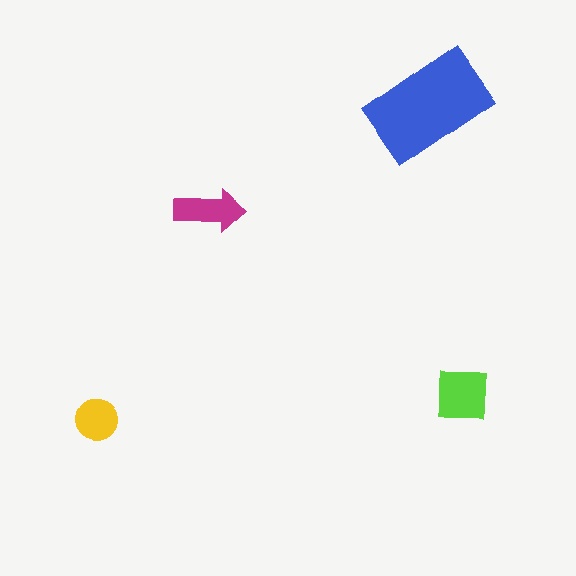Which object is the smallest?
The yellow circle.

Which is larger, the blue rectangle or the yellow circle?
The blue rectangle.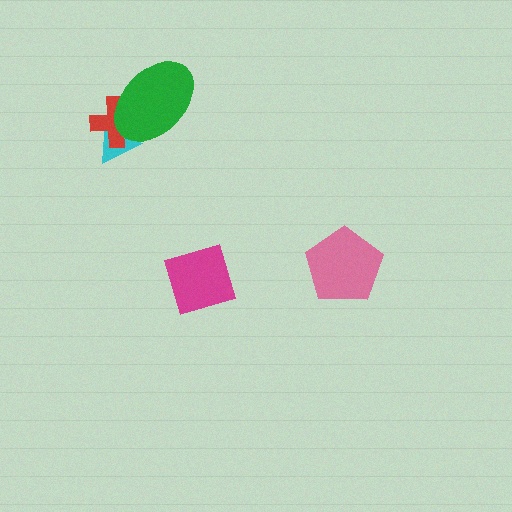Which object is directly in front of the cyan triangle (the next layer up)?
The red cross is directly in front of the cyan triangle.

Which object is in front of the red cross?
The green ellipse is in front of the red cross.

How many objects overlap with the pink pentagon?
0 objects overlap with the pink pentagon.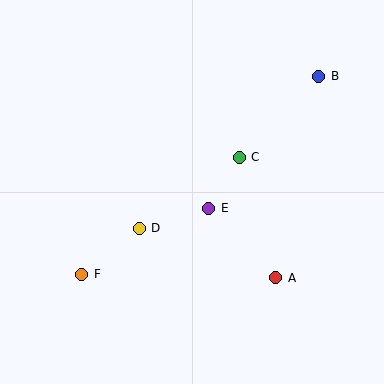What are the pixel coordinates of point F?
Point F is at (82, 274).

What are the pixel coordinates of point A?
Point A is at (276, 278).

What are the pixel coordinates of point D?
Point D is at (139, 228).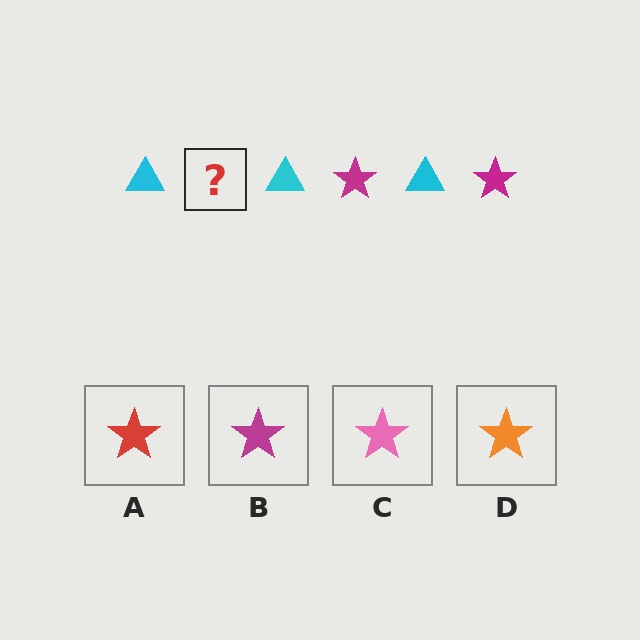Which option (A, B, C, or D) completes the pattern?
B.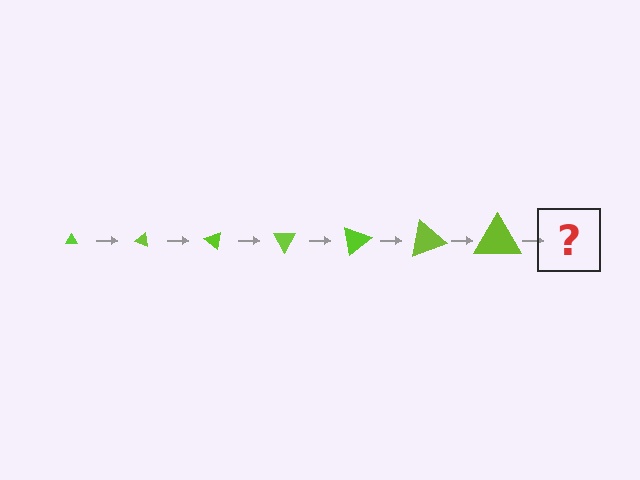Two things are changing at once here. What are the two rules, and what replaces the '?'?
The two rules are that the triangle grows larger each step and it rotates 20 degrees each step. The '?' should be a triangle, larger than the previous one and rotated 140 degrees from the start.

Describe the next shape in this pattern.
It should be a triangle, larger than the previous one and rotated 140 degrees from the start.